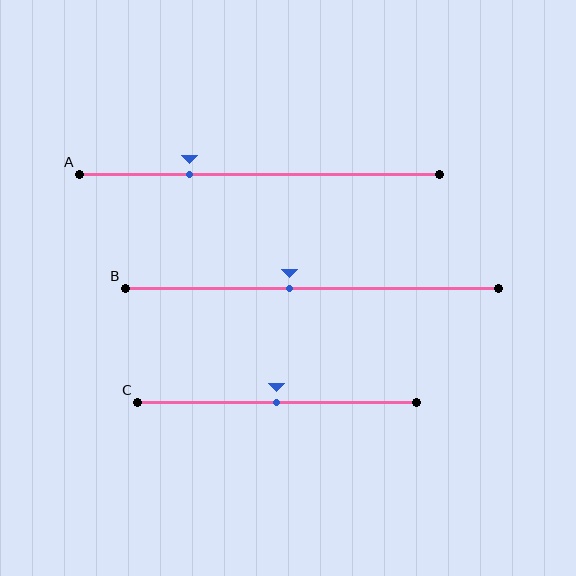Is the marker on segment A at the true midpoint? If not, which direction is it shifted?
No, the marker on segment A is shifted to the left by about 19% of the segment length.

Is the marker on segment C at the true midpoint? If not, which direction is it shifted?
Yes, the marker on segment C is at the true midpoint.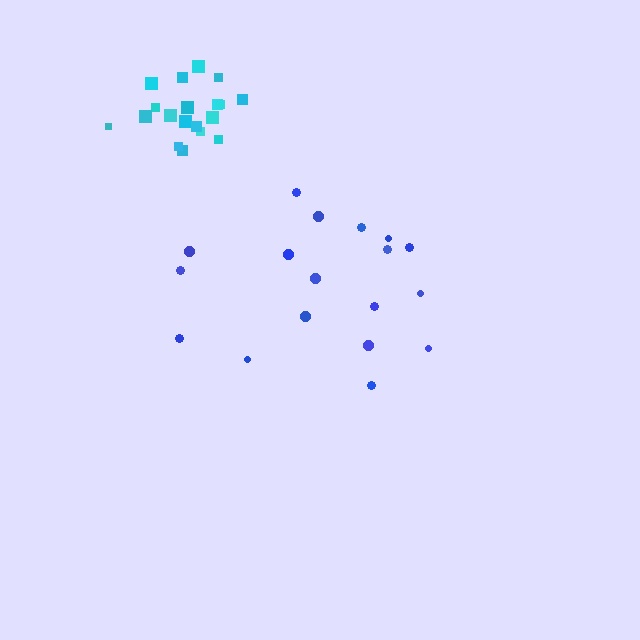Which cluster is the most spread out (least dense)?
Blue.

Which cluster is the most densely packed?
Cyan.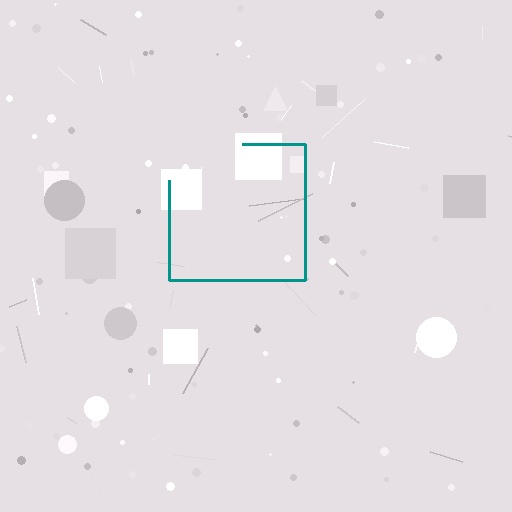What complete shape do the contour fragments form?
The contour fragments form a square.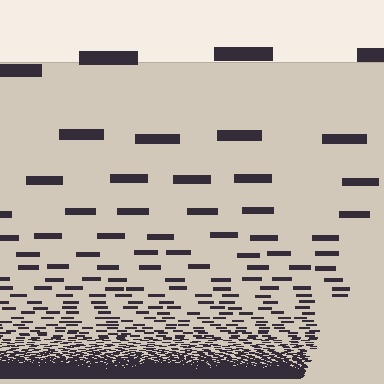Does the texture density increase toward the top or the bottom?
Density increases toward the bottom.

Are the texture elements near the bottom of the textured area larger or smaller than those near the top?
Smaller. The gradient is inverted — elements near the bottom are smaller and denser.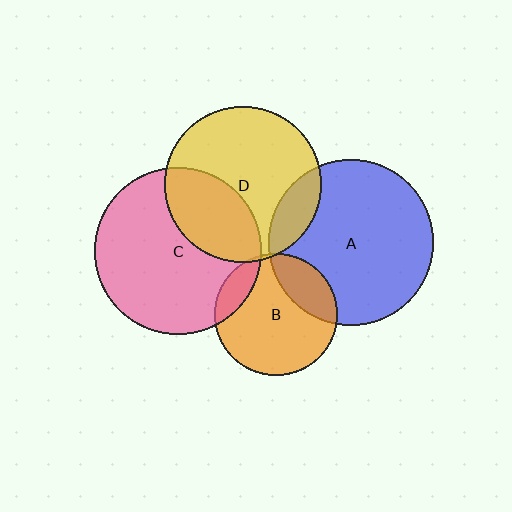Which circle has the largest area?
Circle C (pink).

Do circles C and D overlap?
Yes.